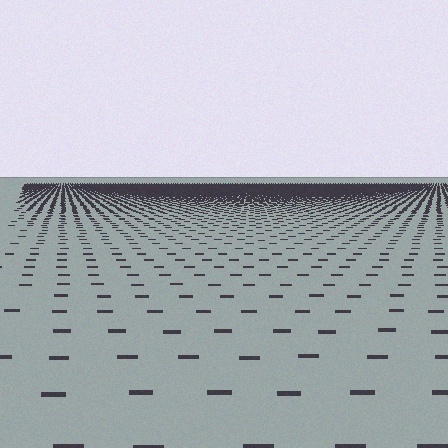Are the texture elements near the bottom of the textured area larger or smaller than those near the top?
Larger. Near the bottom, elements are closer to the viewer and appear at a bigger on-screen size.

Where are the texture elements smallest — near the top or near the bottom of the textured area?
Near the top.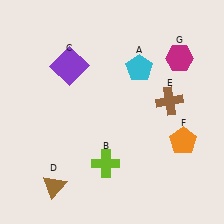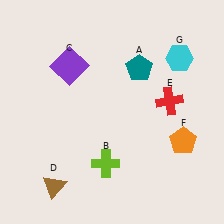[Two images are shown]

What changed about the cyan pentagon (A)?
In Image 1, A is cyan. In Image 2, it changed to teal.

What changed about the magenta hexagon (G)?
In Image 1, G is magenta. In Image 2, it changed to cyan.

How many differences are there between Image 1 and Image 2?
There are 3 differences between the two images.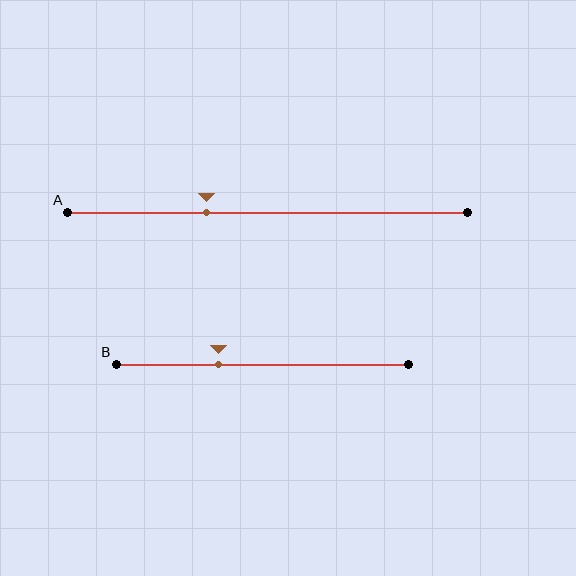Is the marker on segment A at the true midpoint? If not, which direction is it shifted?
No, the marker on segment A is shifted to the left by about 15% of the segment length.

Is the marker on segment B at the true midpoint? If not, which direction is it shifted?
No, the marker on segment B is shifted to the left by about 15% of the segment length.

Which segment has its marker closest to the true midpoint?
Segment B has its marker closest to the true midpoint.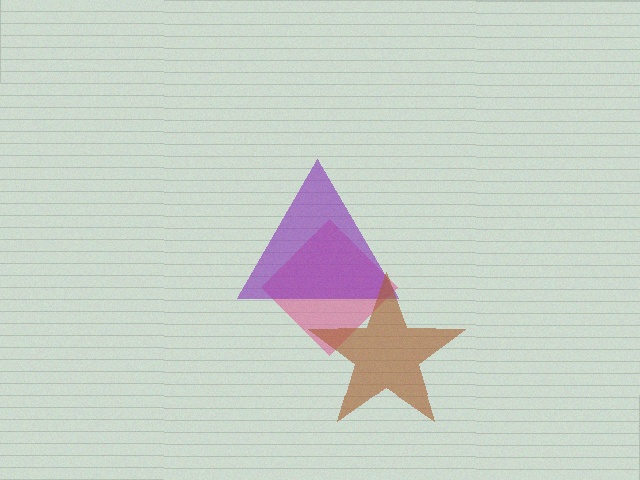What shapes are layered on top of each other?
The layered shapes are: a pink diamond, a purple triangle, a brown star.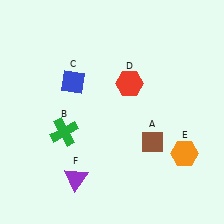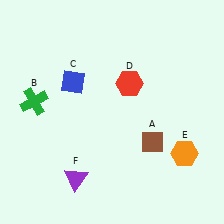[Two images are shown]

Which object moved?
The green cross (B) moved up.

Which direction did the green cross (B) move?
The green cross (B) moved up.